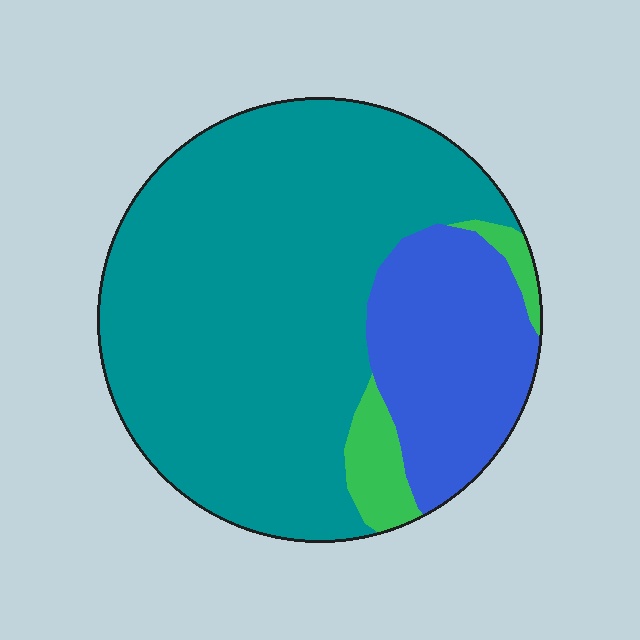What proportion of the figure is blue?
Blue takes up about one fifth (1/5) of the figure.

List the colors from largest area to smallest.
From largest to smallest: teal, blue, green.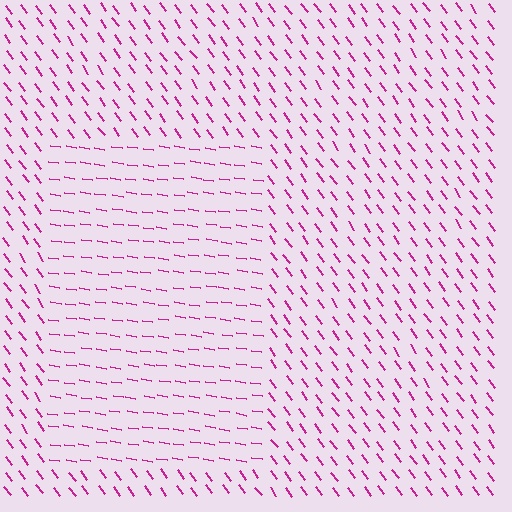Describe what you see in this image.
The image is filled with small magenta line segments. A rectangle region in the image has lines oriented differently from the surrounding lines, creating a visible texture boundary.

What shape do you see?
I see a rectangle.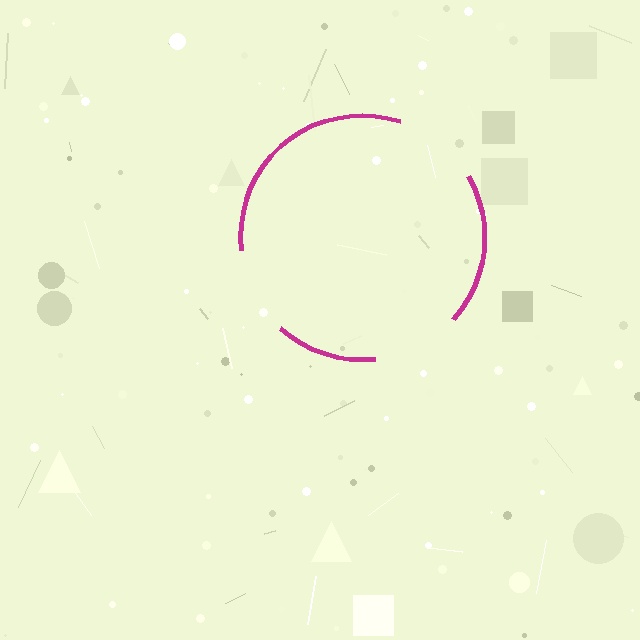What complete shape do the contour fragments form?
The contour fragments form a circle.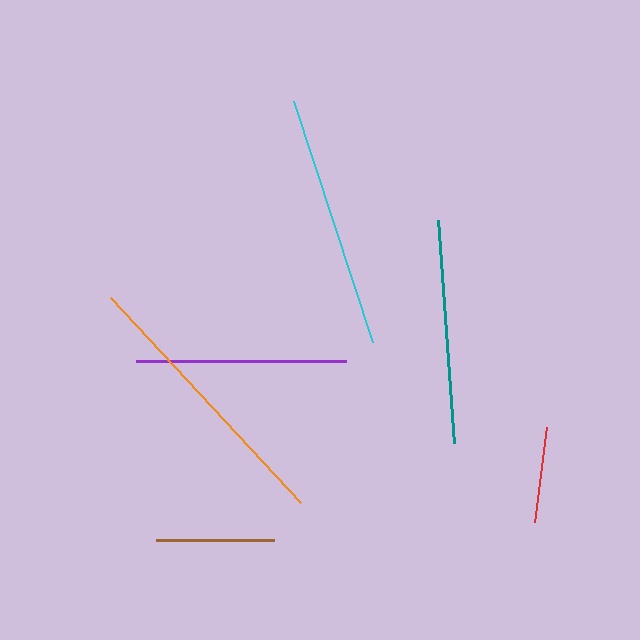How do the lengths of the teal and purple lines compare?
The teal and purple lines are approximately the same length.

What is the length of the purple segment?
The purple segment is approximately 210 pixels long.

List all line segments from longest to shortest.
From longest to shortest: orange, cyan, teal, purple, brown, red.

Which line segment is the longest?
The orange line is the longest at approximately 280 pixels.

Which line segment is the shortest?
The red line is the shortest at approximately 96 pixels.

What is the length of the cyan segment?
The cyan segment is approximately 254 pixels long.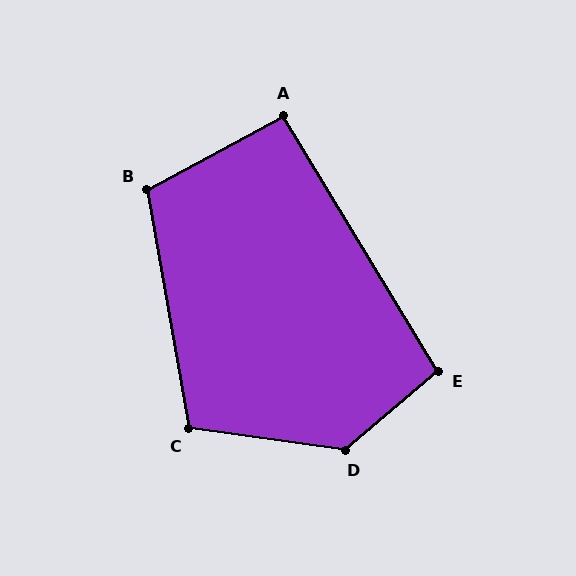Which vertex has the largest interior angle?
D, at approximately 132 degrees.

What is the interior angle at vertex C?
Approximately 108 degrees (obtuse).